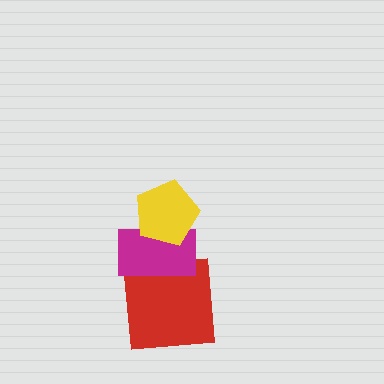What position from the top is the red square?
The red square is 3rd from the top.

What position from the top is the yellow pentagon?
The yellow pentagon is 1st from the top.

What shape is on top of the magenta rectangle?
The yellow pentagon is on top of the magenta rectangle.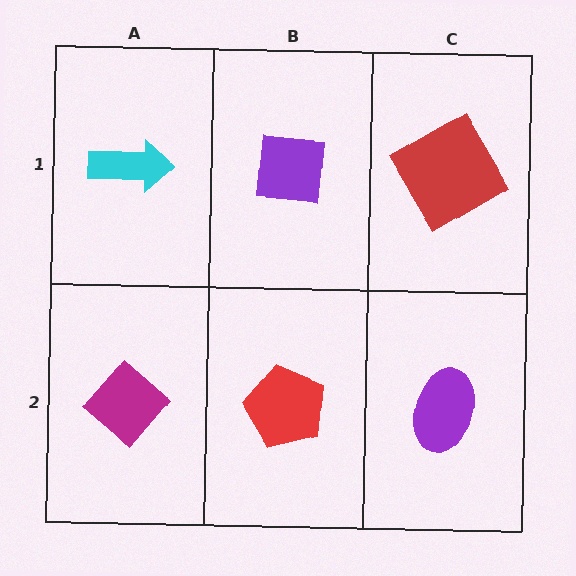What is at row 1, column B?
A purple square.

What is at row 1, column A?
A cyan arrow.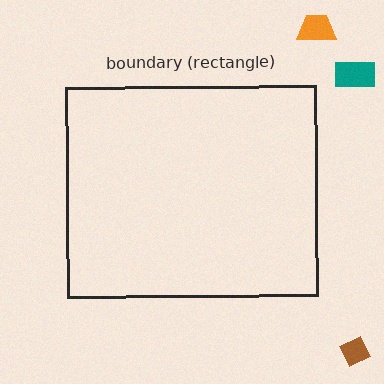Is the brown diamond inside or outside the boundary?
Outside.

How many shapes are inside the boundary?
0 inside, 3 outside.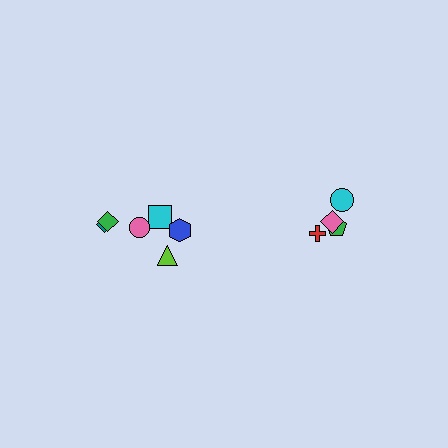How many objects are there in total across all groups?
There are 10 objects.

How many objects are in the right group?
There are 4 objects.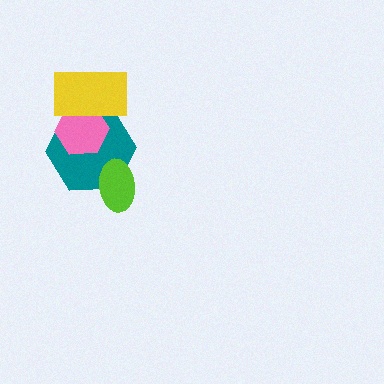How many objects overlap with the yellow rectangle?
2 objects overlap with the yellow rectangle.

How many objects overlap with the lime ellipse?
1 object overlaps with the lime ellipse.